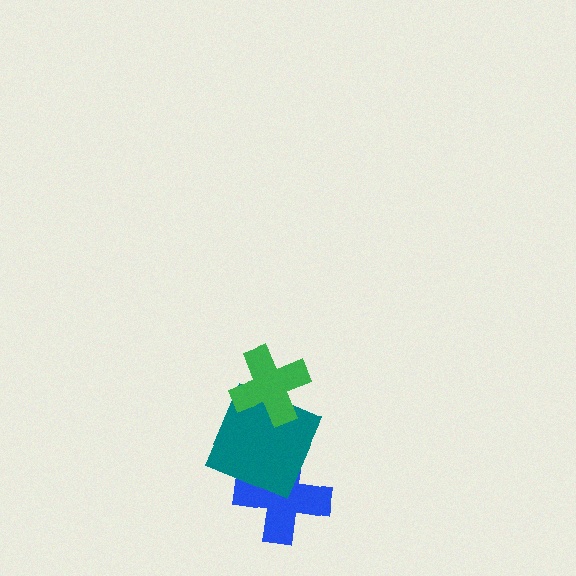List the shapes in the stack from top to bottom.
From top to bottom: the green cross, the teal square, the blue cross.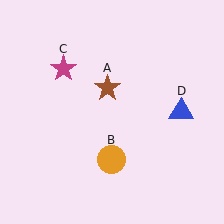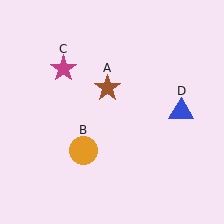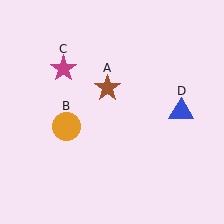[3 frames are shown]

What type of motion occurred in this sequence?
The orange circle (object B) rotated clockwise around the center of the scene.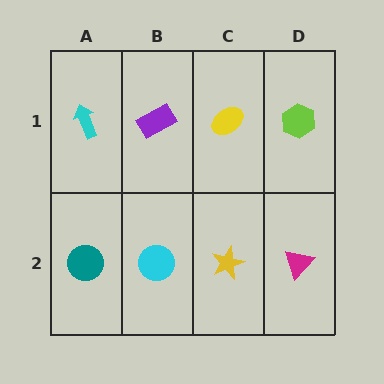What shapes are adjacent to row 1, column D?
A magenta triangle (row 2, column D), a yellow ellipse (row 1, column C).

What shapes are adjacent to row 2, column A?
A cyan arrow (row 1, column A), a cyan circle (row 2, column B).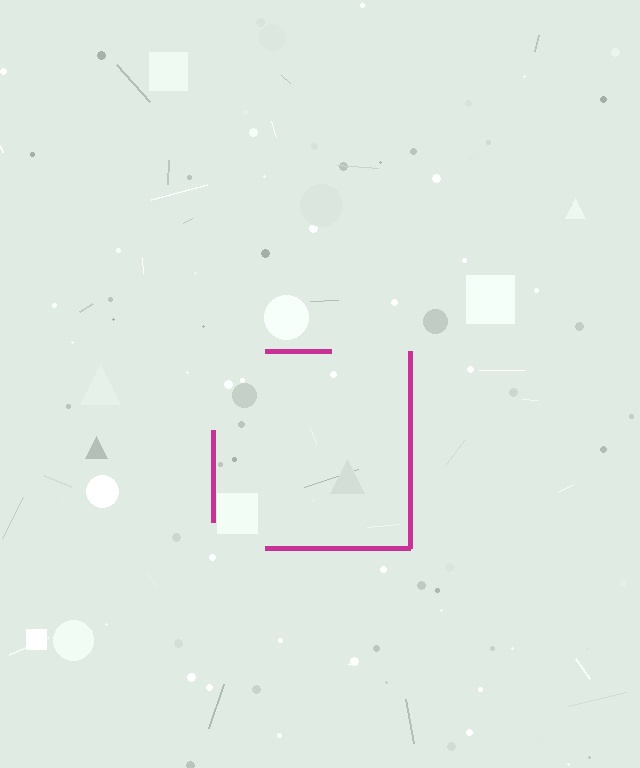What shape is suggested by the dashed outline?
The dashed outline suggests a square.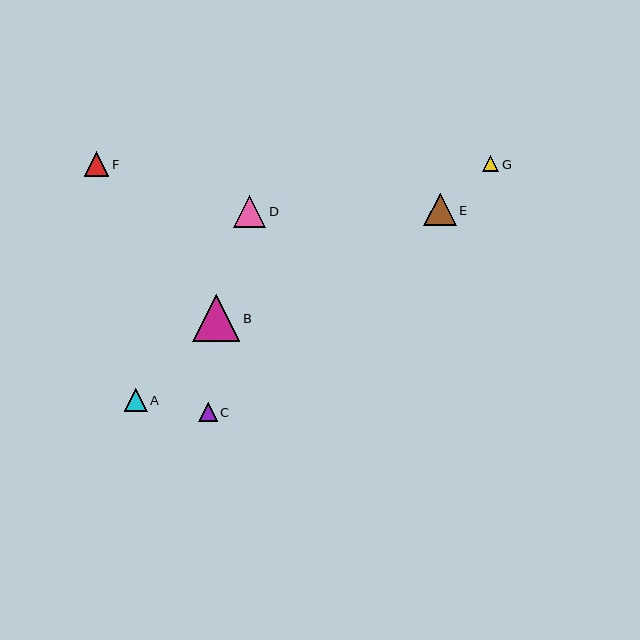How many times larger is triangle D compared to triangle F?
Triangle D is approximately 1.3 times the size of triangle F.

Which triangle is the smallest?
Triangle G is the smallest with a size of approximately 16 pixels.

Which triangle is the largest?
Triangle B is the largest with a size of approximately 47 pixels.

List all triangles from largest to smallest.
From largest to smallest: B, D, E, F, A, C, G.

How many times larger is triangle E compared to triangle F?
Triangle E is approximately 1.3 times the size of triangle F.